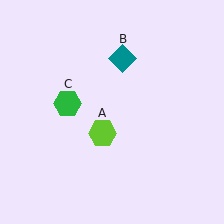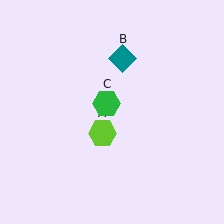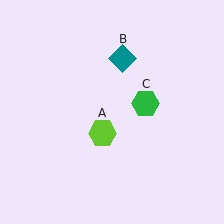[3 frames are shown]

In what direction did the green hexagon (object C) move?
The green hexagon (object C) moved right.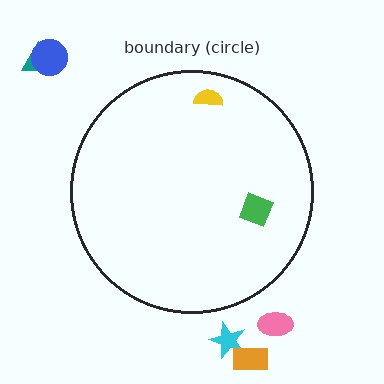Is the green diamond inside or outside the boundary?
Inside.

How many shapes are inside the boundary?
2 inside, 5 outside.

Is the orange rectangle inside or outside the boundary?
Outside.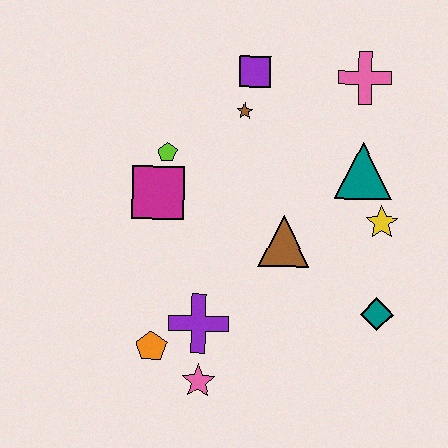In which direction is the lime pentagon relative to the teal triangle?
The lime pentagon is to the left of the teal triangle.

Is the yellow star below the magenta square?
Yes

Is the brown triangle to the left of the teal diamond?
Yes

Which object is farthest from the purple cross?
The pink cross is farthest from the purple cross.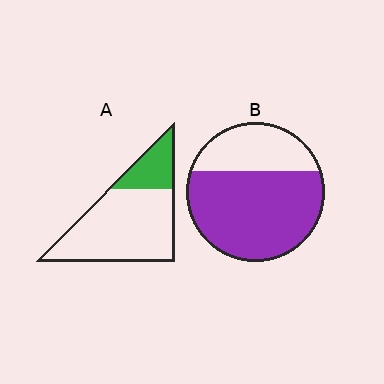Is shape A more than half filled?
No.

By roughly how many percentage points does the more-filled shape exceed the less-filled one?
By roughly 45 percentage points (B over A).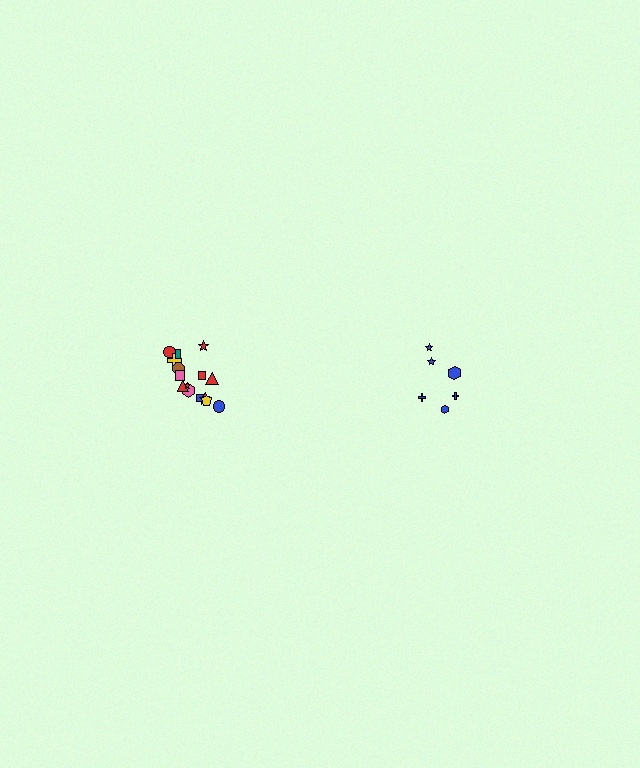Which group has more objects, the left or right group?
The left group.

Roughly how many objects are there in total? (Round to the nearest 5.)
Roughly 20 objects in total.